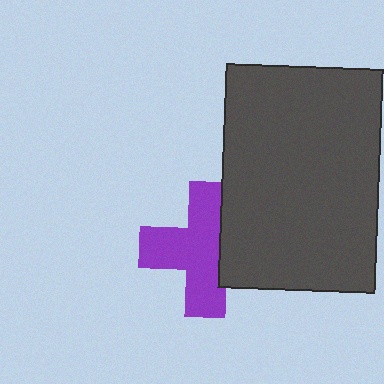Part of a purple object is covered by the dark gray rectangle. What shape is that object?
It is a cross.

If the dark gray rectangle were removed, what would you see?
You would see the complete purple cross.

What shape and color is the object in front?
The object in front is a dark gray rectangle.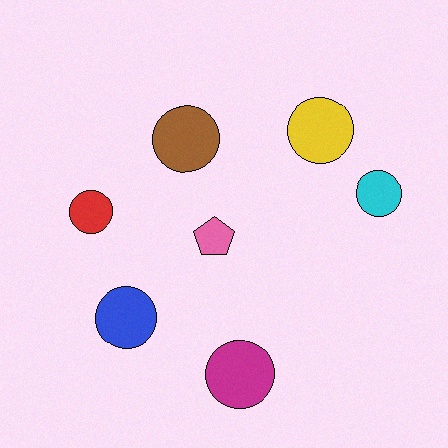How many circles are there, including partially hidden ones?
There are 6 circles.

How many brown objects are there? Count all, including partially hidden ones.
There is 1 brown object.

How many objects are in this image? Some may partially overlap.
There are 7 objects.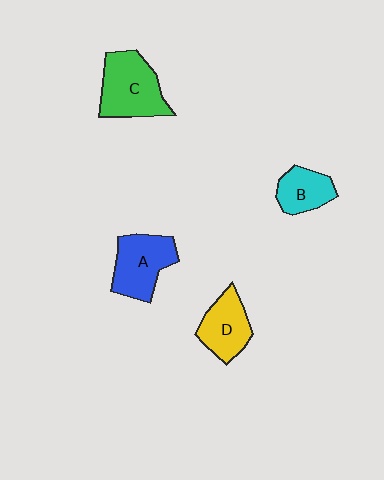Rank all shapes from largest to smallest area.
From largest to smallest: C (green), A (blue), D (yellow), B (cyan).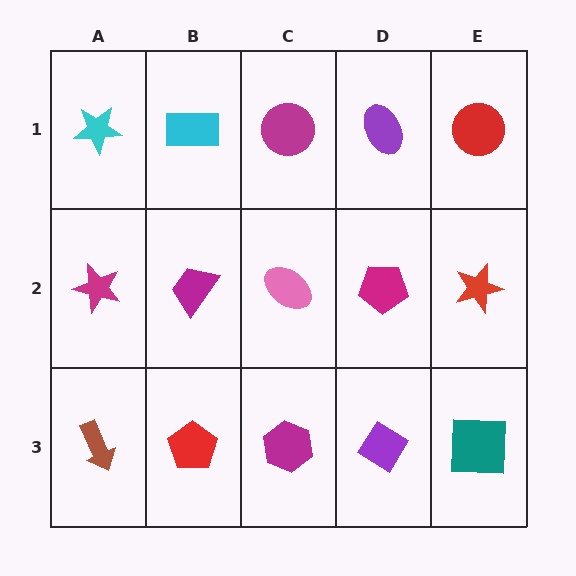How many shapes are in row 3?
5 shapes.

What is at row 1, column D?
A purple ellipse.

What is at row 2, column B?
A magenta trapezoid.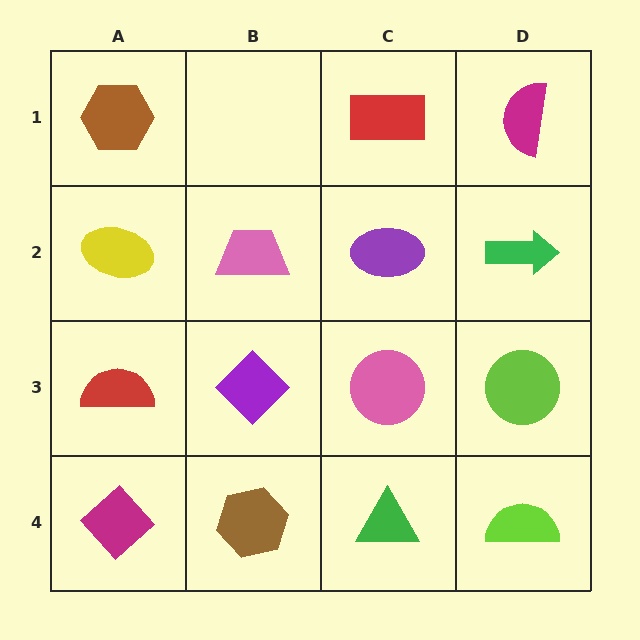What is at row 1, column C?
A red rectangle.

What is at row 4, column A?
A magenta diamond.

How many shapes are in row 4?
4 shapes.